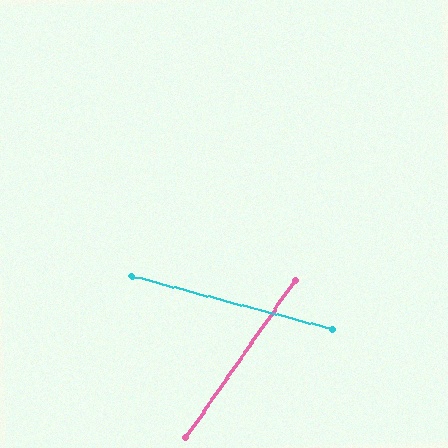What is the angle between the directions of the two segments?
Approximately 70 degrees.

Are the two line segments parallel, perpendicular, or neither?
Neither parallel nor perpendicular — they differ by about 70°.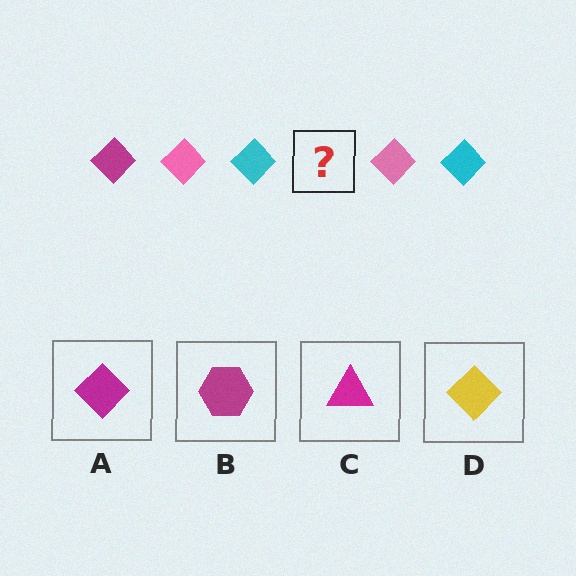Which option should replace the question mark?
Option A.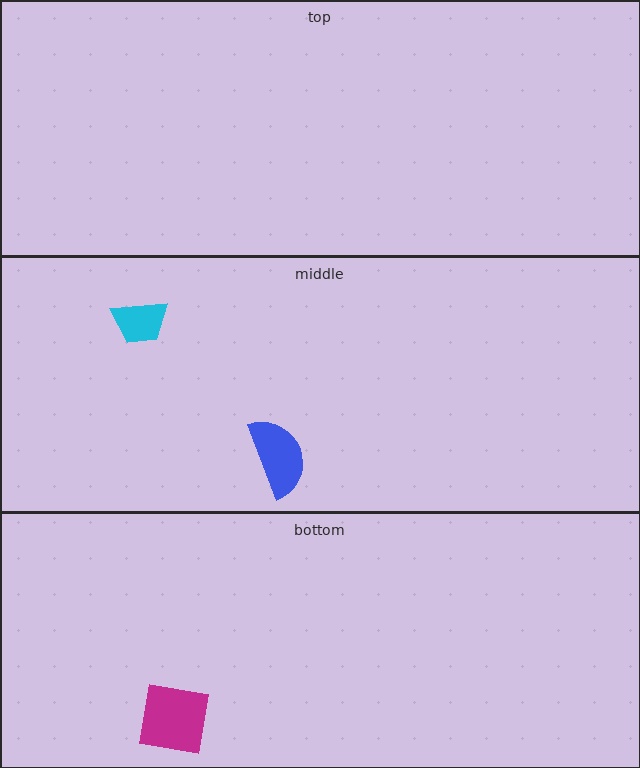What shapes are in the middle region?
The cyan trapezoid, the blue semicircle.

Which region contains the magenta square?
The bottom region.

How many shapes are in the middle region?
2.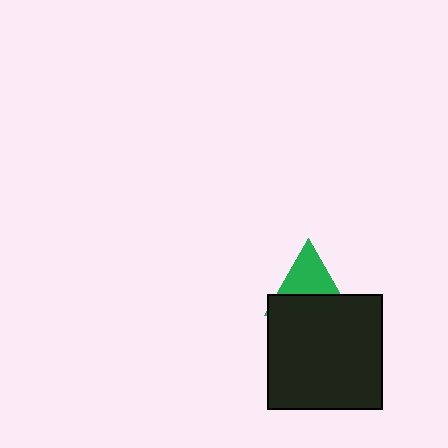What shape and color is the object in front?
The object in front is a black square.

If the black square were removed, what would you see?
You would see the complete green triangle.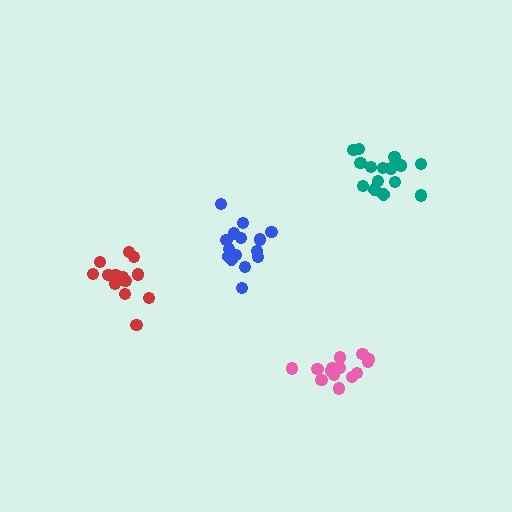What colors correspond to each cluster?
The clusters are colored: blue, red, teal, pink.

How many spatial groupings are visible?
There are 4 spatial groupings.